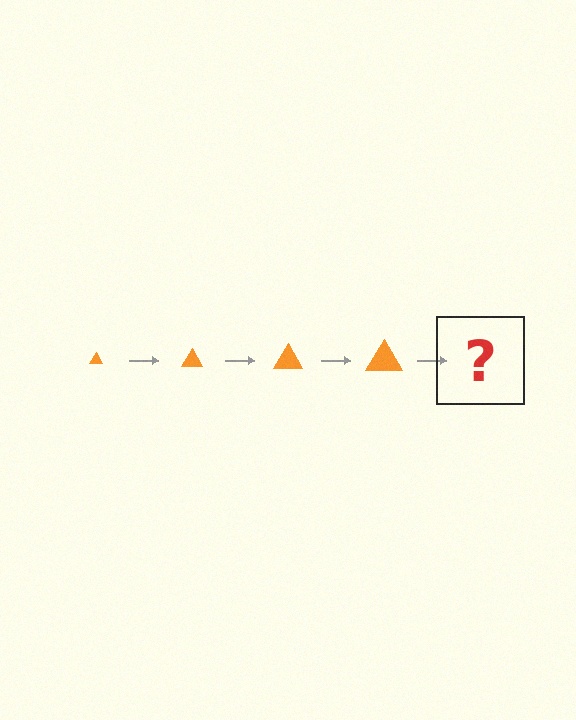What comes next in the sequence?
The next element should be an orange triangle, larger than the previous one.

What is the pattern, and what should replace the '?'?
The pattern is that the triangle gets progressively larger each step. The '?' should be an orange triangle, larger than the previous one.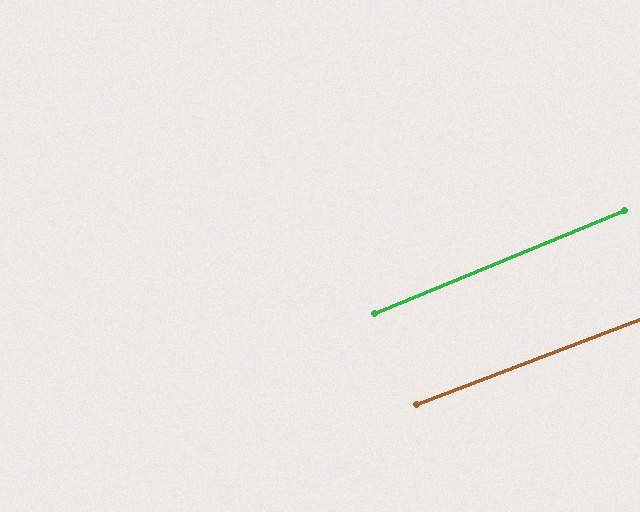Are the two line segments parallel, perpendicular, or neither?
Parallel — their directions differ by only 1.7°.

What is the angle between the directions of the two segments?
Approximately 2 degrees.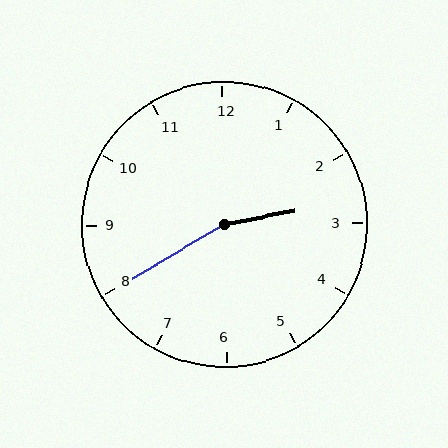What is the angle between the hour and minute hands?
Approximately 160 degrees.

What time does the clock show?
2:40.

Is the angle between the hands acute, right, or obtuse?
It is obtuse.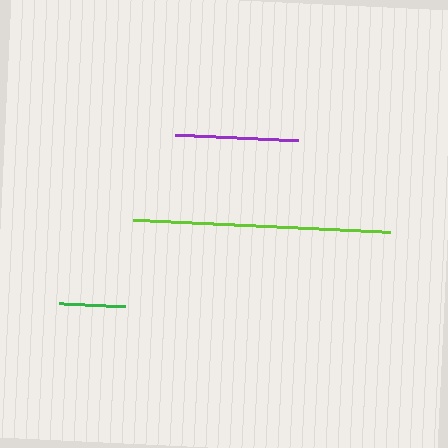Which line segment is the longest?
The lime line is the longest at approximately 257 pixels.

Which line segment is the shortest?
The green line is the shortest at approximately 66 pixels.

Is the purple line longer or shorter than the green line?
The purple line is longer than the green line.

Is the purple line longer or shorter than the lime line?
The lime line is longer than the purple line.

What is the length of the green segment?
The green segment is approximately 66 pixels long.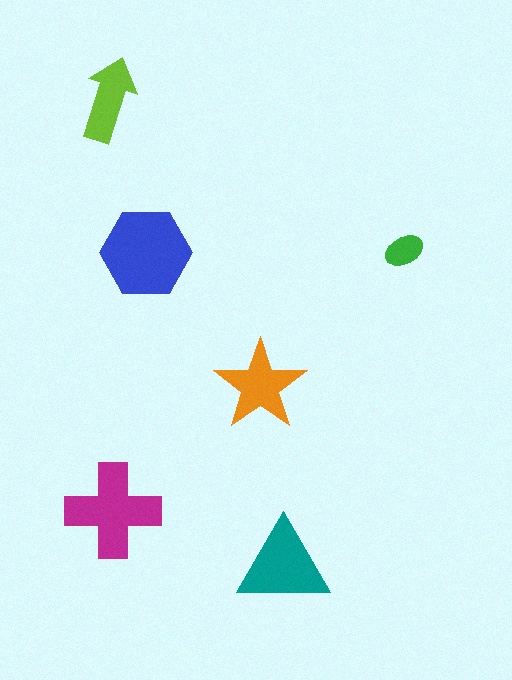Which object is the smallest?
The green ellipse.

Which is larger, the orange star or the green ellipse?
The orange star.